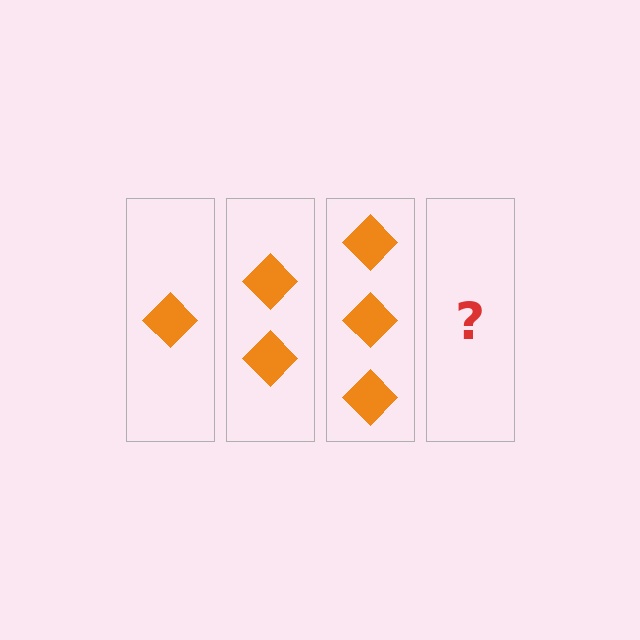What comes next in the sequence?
The next element should be 4 diamonds.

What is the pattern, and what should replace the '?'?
The pattern is that each step adds one more diamond. The '?' should be 4 diamonds.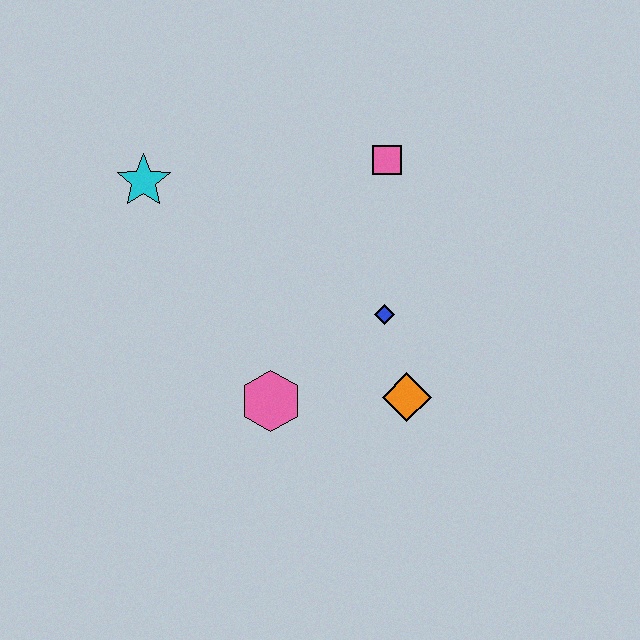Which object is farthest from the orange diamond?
The cyan star is farthest from the orange diamond.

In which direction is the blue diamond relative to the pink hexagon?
The blue diamond is to the right of the pink hexagon.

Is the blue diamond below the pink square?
Yes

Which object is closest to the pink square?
The blue diamond is closest to the pink square.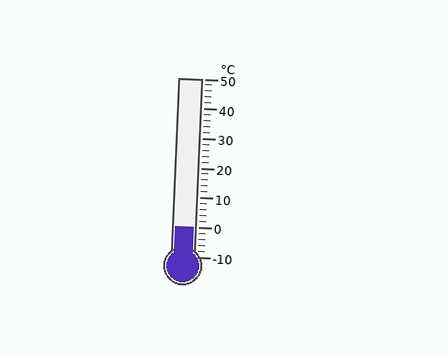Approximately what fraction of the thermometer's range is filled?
The thermometer is filled to approximately 15% of its range.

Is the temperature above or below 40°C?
The temperature is below 40°C.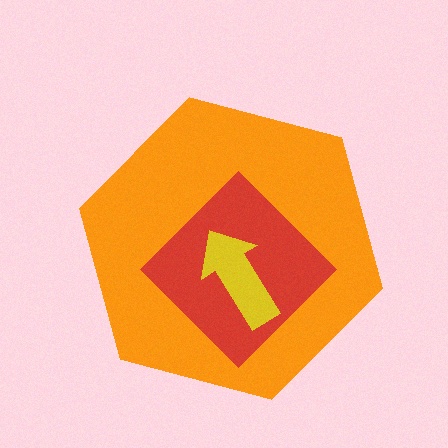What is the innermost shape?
The yellow arrow.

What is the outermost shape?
The orange hexagon.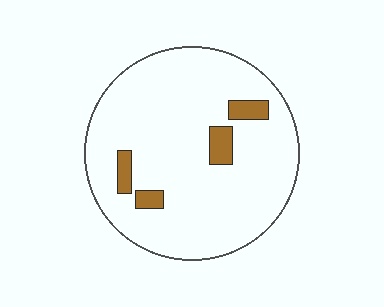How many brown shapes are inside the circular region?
4.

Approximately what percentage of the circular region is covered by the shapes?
Approximately 10%.